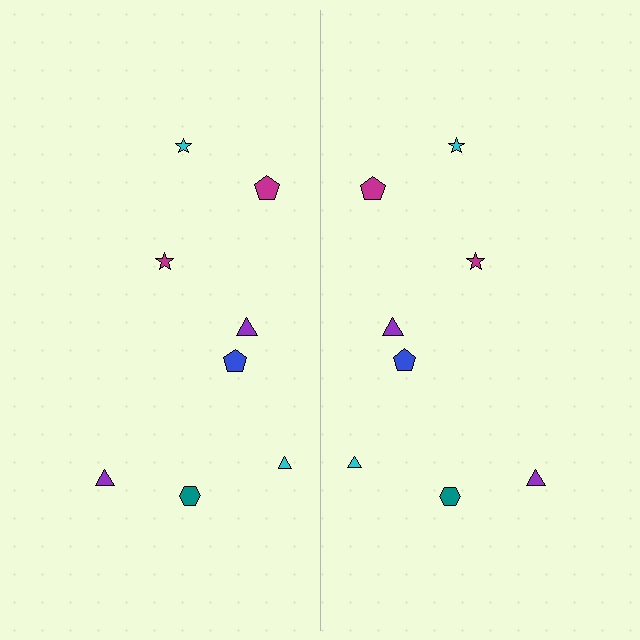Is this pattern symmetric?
Yes, this pattern has bilateral (reflection) symmetry.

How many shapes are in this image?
There are 16 shapes in this image.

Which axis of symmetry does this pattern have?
The pattern has a vertical axis of symmetry running through the center of the image.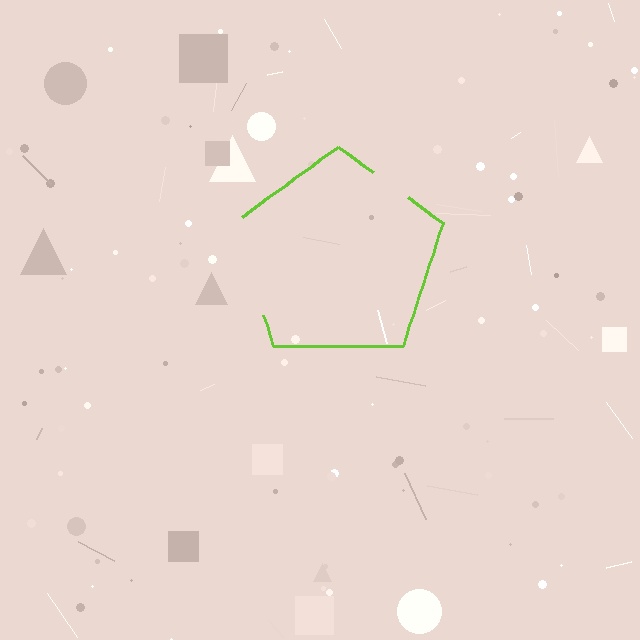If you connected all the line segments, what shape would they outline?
They would outline a pentagon.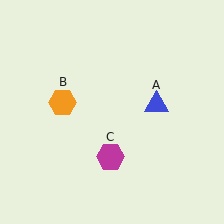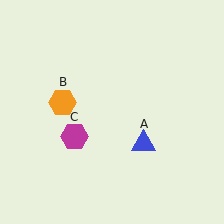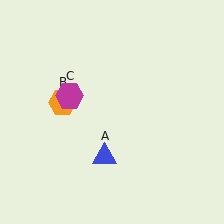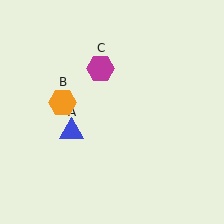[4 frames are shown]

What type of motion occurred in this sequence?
The blue triangle (object A), magenta hexagon (object C) rotated clockwise around the center of the scene.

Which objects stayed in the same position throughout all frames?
Orange hexagon (object B) remained stationary.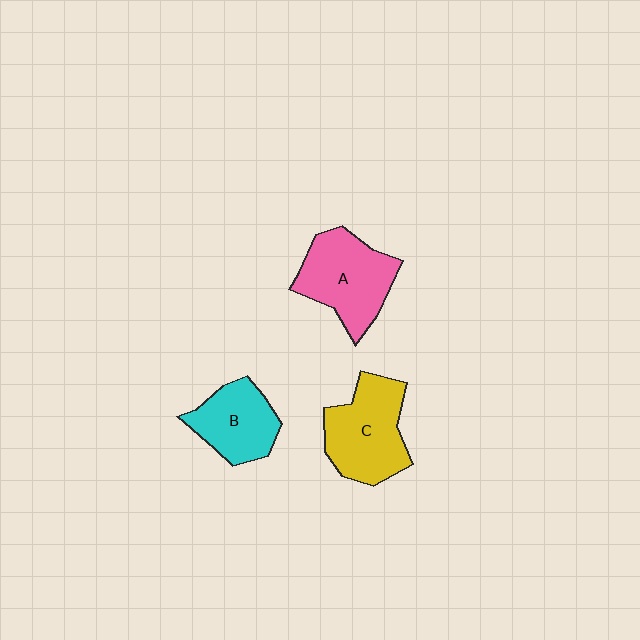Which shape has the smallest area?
Shape B (cyan).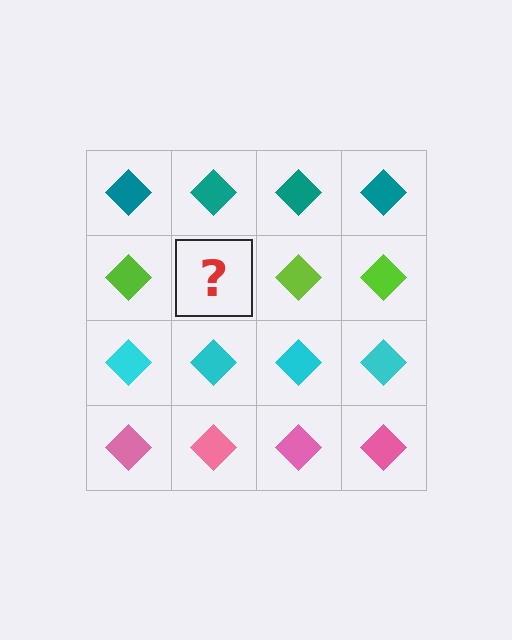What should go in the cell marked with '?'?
The missing cell should contain a lime diamond.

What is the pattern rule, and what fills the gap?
The rule is that each row has a consistent color. The gap should be filled with a lime diamond.